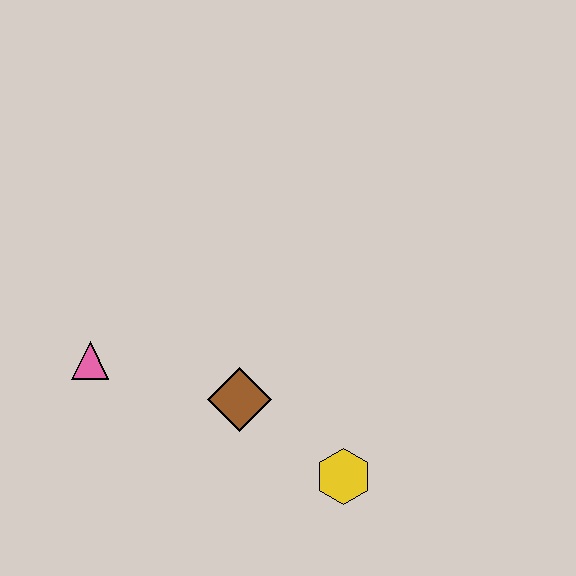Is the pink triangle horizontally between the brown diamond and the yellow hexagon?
No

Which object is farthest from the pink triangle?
The yellow hexagon is farthest from the pink triangle.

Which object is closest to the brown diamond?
The yellow hexagon is closest to the brown diamond.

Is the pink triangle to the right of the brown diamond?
No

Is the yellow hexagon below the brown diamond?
Yes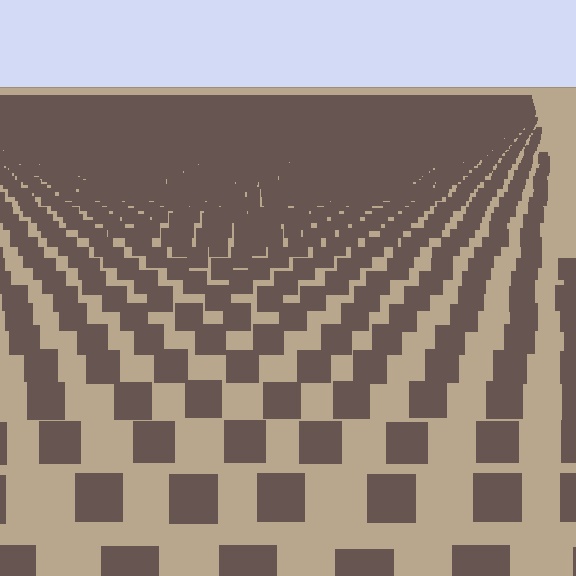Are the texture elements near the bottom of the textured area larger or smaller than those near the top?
Larger. Near the bottom, elements are closer to the viewer and appear at a bigger on-screen size.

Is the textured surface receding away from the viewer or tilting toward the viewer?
The surface is receding away from the viewer. Texture elements get smaller and denser toward the top.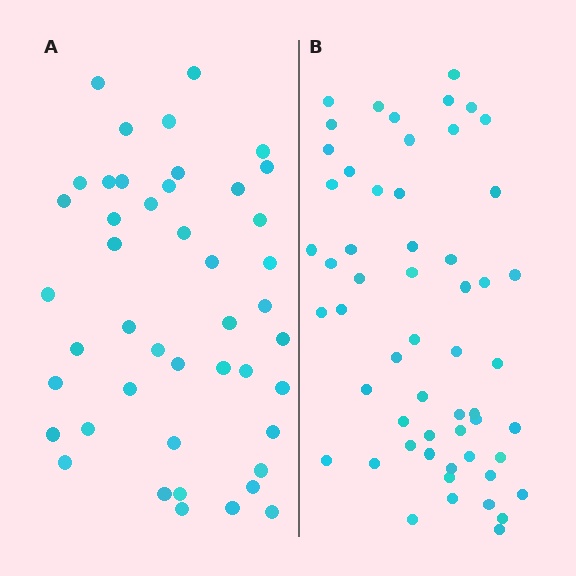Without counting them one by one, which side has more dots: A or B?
Region B (the right region) has more dots.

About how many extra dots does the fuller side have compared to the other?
Region B has roughly 12 or so more dots than region A.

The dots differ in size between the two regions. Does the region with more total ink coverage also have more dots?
No. Region A has more total ink coverage because its dots are larger, but region B actually contains more individual dots. Total area can be misleading — the number of items is what matters here.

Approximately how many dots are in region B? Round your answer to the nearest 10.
About 60 dots. (The exact count is 56, which rounds to 60.)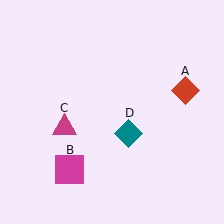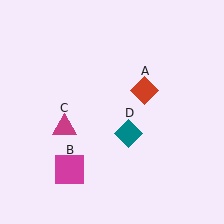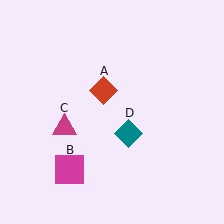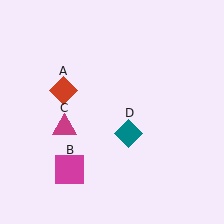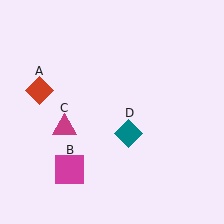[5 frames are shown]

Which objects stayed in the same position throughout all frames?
Magenta square (object B) and magenta triangle (object C) and teal diamond (object D) remained stationary.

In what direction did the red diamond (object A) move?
The red diamond (object A) moved left.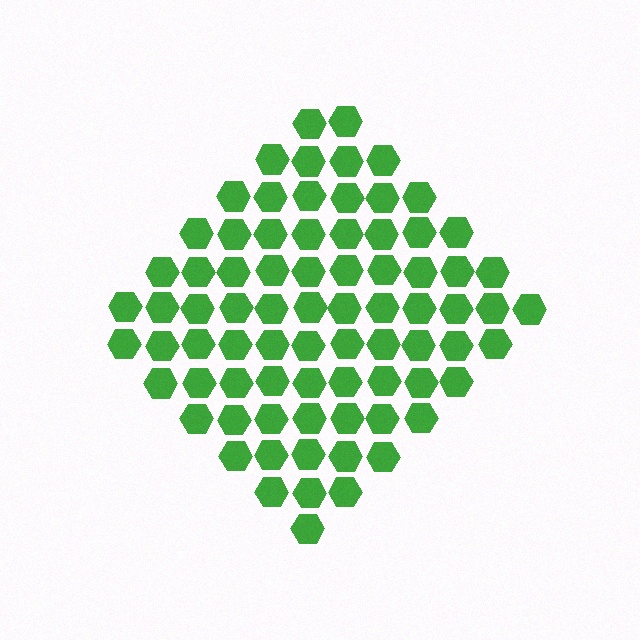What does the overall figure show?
The overall figure shows a diamond.